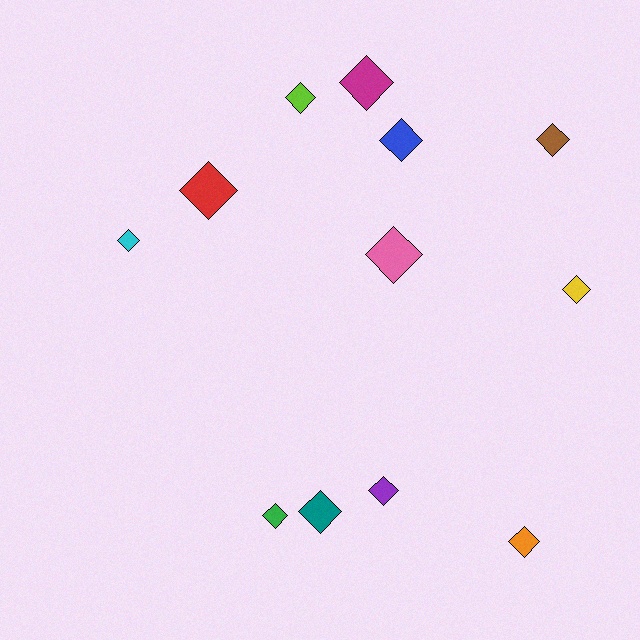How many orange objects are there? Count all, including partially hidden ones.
There is 1 orange object.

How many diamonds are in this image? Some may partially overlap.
There are 12 diamonds.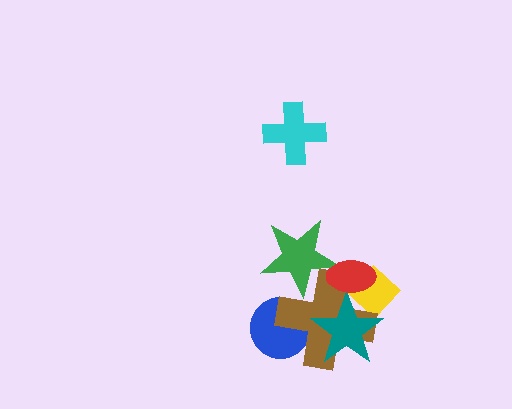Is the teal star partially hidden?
Yes, it is partially covered by another shape.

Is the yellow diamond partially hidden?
Yes, it is partially covered by another shape.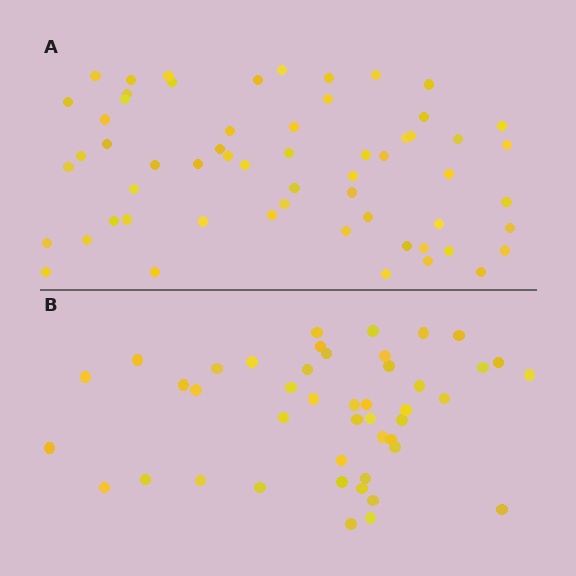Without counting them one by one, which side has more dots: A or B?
Region A (the top region) has more dots.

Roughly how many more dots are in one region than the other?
Region A has approximately 15 more dots than region B.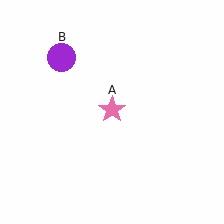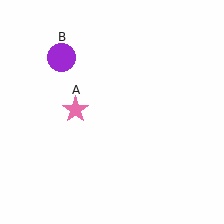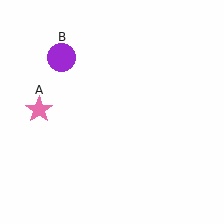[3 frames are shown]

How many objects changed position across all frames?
1 object changed position: pink star (object A).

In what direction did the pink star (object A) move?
The pink star (object A) moved left.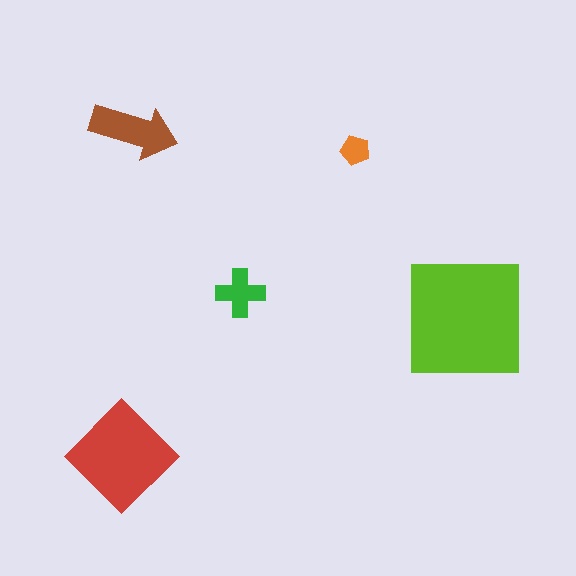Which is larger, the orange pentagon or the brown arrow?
The brown arrow.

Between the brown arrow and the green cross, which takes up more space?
The brown arrow.